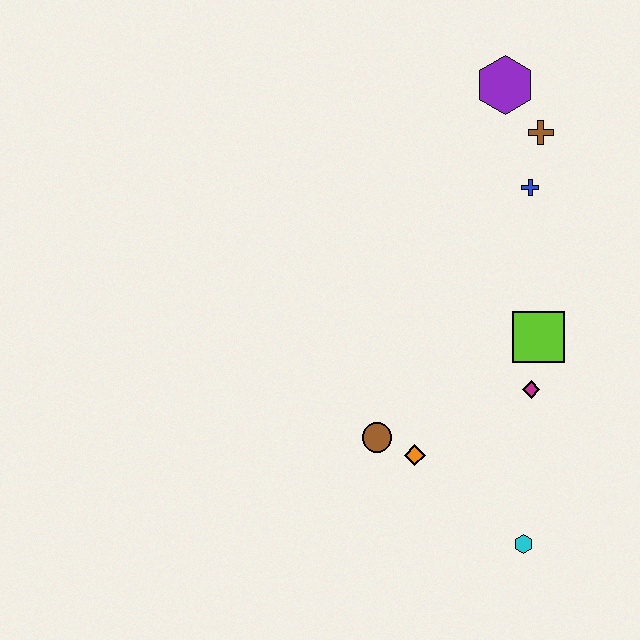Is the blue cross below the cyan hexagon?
No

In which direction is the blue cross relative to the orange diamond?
The blue cross is above the orange diamond.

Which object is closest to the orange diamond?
The brown circle is closest to the orange diamond.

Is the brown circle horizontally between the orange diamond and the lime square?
No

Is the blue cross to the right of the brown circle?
Yes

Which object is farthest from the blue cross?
The cyan hexagon is farthest from the blue cross.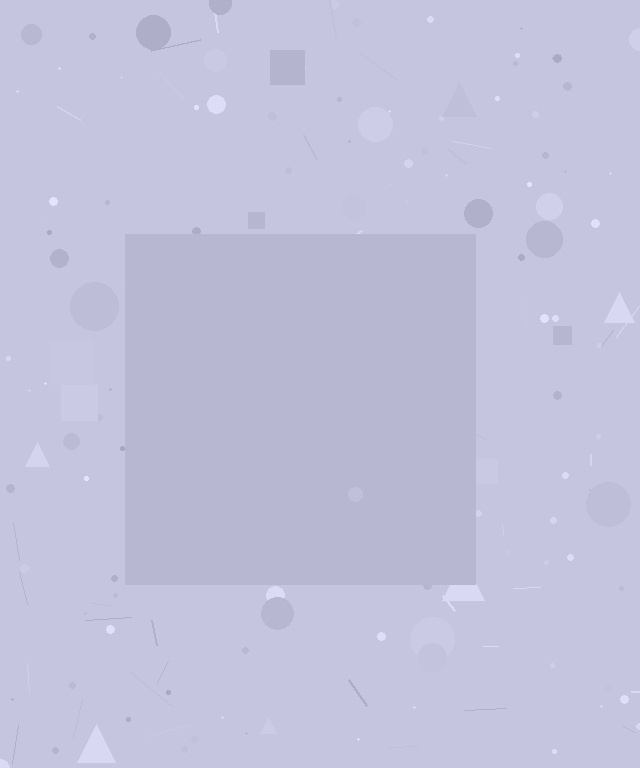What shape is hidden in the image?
A square is hidden in the image.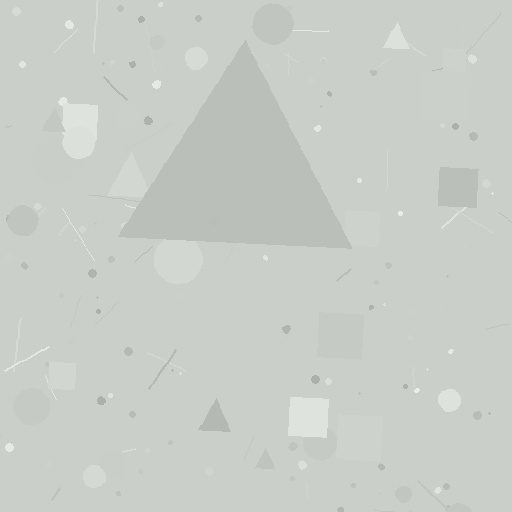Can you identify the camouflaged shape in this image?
The camouflaged shape is a triangle.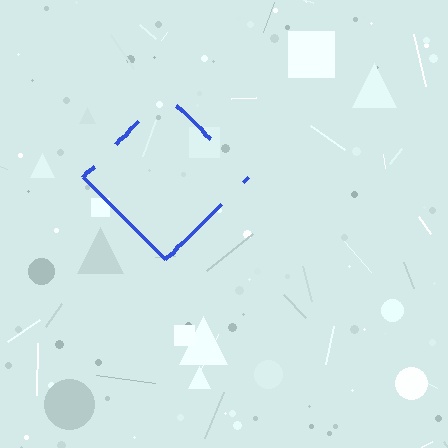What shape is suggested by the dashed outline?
The dashed outline suggests a diamond.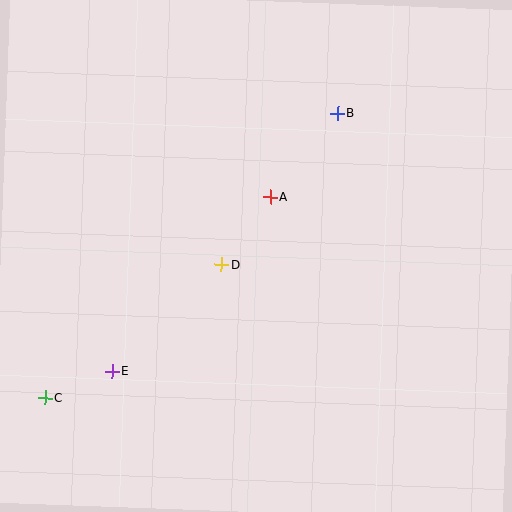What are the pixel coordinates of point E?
Point E is at (112, 371).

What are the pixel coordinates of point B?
Point B is at (337, 113).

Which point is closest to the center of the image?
Point D at (221, 265) is closest to the center.